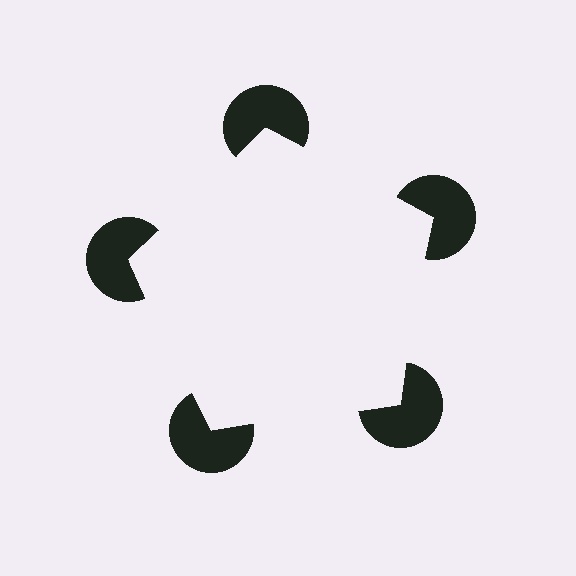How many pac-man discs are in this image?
There are 5 — one at each vertex of the illusory pentagon.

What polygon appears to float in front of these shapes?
An illusory pentagon — its edges are inferred from the aligned wedge cuts in the pac-man discs, not physically drawn.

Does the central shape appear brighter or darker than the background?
It typically appears slightly brighter than the background, even though no actual brightness change is drawn.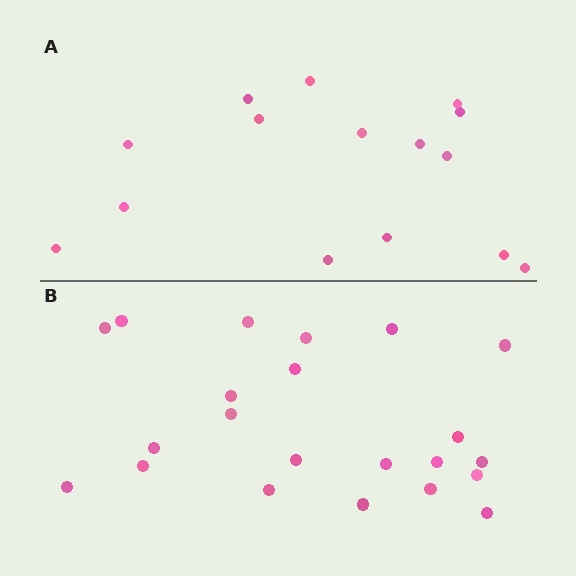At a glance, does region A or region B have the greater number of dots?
Region B (the bottom region) has more dots.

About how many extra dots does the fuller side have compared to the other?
Region B has roughly 8 or so more dots than region A.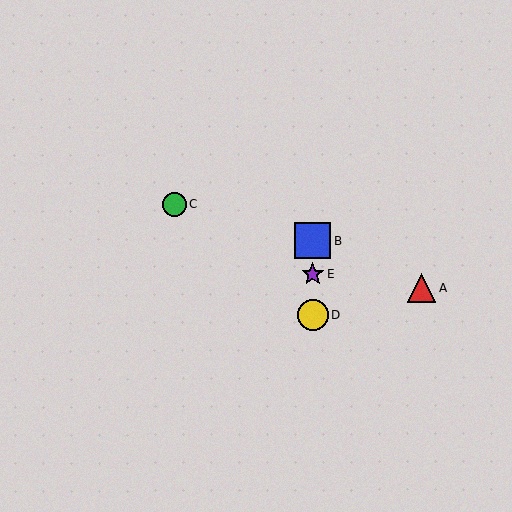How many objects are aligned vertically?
3 objects (B, D, E) are aligned vertically.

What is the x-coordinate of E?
Object E is at x≈313.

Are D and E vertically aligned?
Yes, both are at x≈313.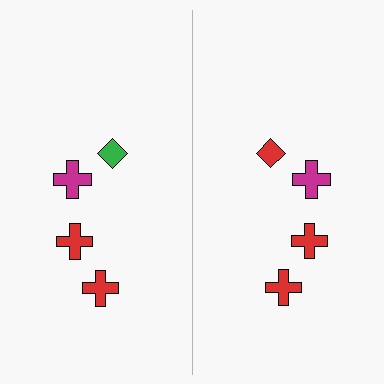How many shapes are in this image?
There are 8 shapes in this image.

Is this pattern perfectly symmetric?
No, the pattern is not perfectly symmetric. The red diamond on the right side breaks the symmetry — its mirror counterpart is green.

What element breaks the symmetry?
The red diamond on the right side breaks the symmetry — its mirror counterpart is green.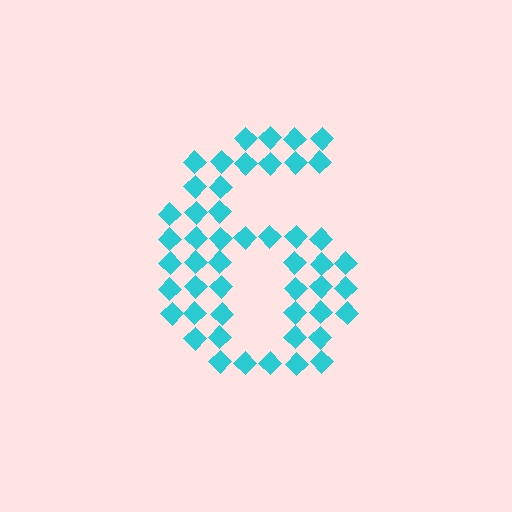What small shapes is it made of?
It is made of small diamonds.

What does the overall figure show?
The overall figure shows the digit 6.